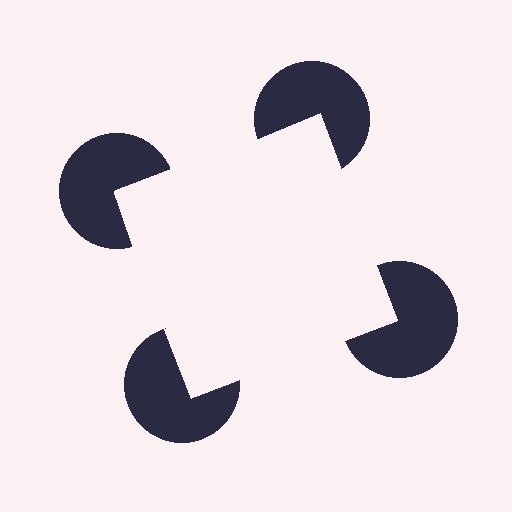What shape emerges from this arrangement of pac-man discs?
An illusory square — its edges are inferred from the aligned wedge cuts in the pac-man discs, not physically drawn.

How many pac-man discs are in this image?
There are 4 — one at each vertex of the illusory square.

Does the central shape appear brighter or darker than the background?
It typically appears slightly brighter than the background, even though no actual brightness change is drawn.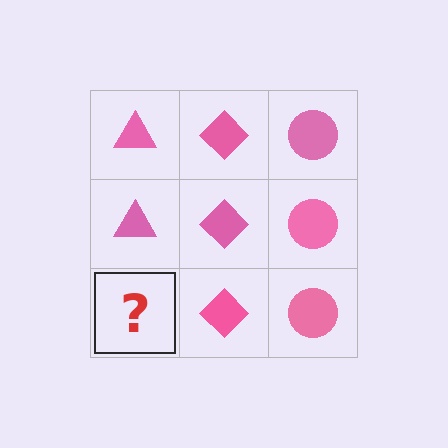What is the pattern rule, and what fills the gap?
The rule is that each column has a consistent shape. The gap should be filled with a pink triangle.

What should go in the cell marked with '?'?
The missing cell should contain a pink triangle.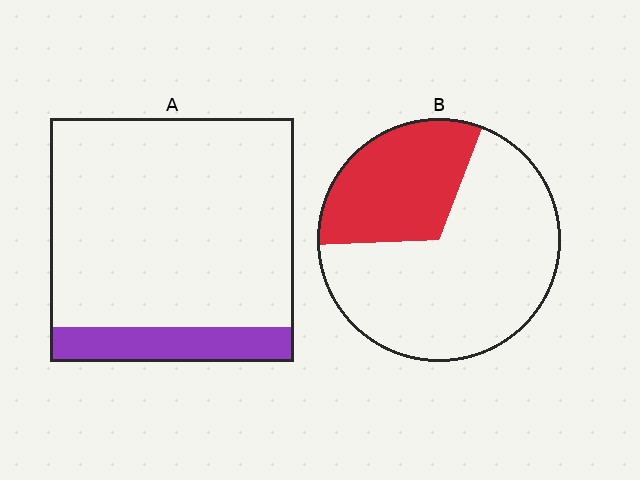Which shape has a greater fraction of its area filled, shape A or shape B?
Shape B.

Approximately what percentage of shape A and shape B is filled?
A is approximately 15% and B is approximately 30%.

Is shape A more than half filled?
No.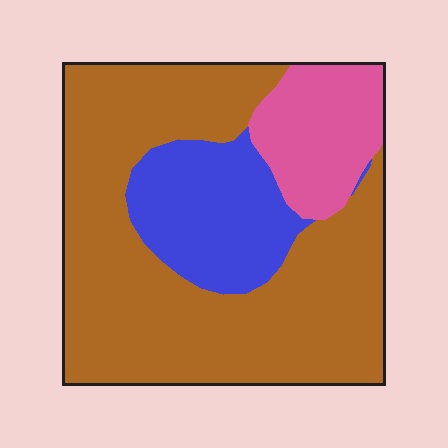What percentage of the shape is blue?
Blue covers 19% of the shape.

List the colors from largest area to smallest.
From largest to smallest: brown, blue, pink.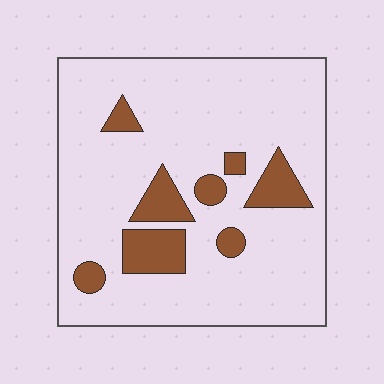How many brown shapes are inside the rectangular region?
8.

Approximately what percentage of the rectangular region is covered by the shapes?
Approximately 15%.